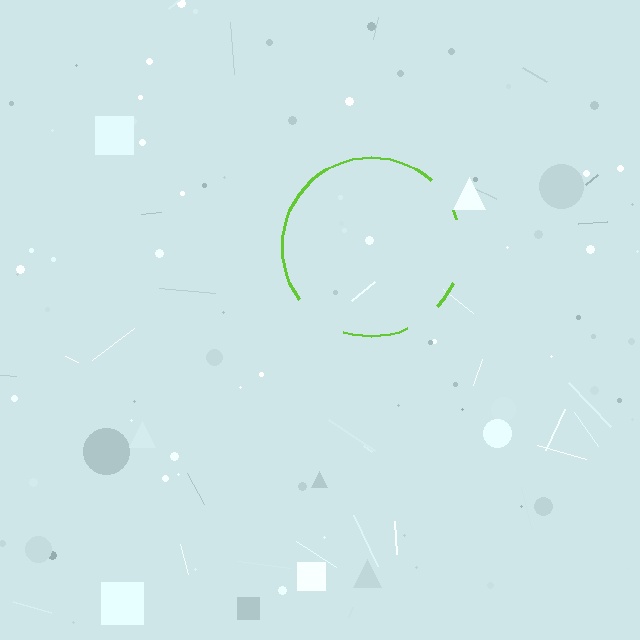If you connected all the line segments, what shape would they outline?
They would outline a circle.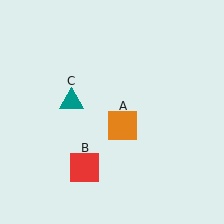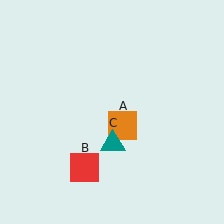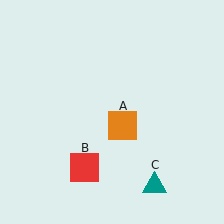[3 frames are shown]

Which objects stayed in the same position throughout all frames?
Orange square (object A) and red square (object B) remained stationary.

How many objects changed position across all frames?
1 object changed position: teal triangle (object C).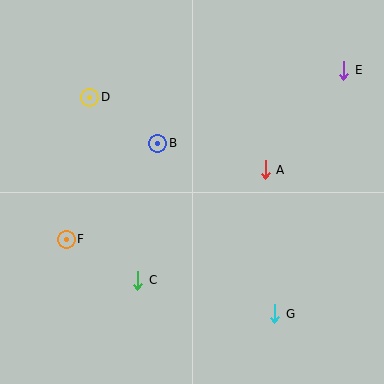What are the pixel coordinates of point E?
Point E is at (344, 70).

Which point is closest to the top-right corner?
Point E is closest to the top-right corner.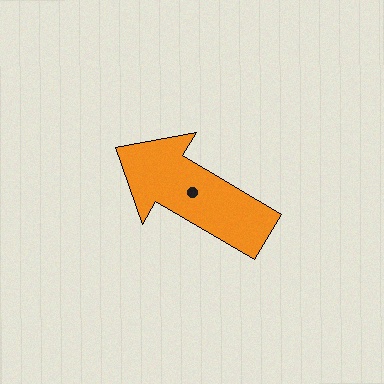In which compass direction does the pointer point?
Northwest.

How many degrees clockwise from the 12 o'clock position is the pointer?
Approximately 301 degrees.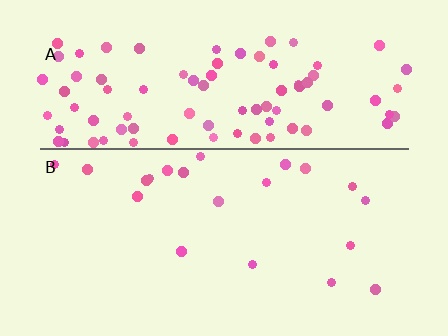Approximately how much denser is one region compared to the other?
Approximately 4.5× — region A over region B.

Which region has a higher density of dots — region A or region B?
A (the top).